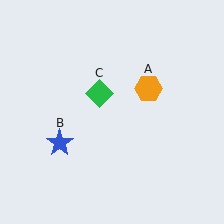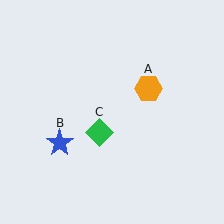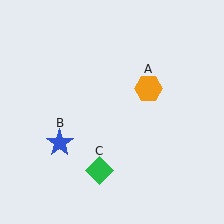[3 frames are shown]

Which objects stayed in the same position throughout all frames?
Orange hexagon (object A) and blue star (object B) remained stationary.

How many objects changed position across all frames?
1 object changed position: green diamond (object C).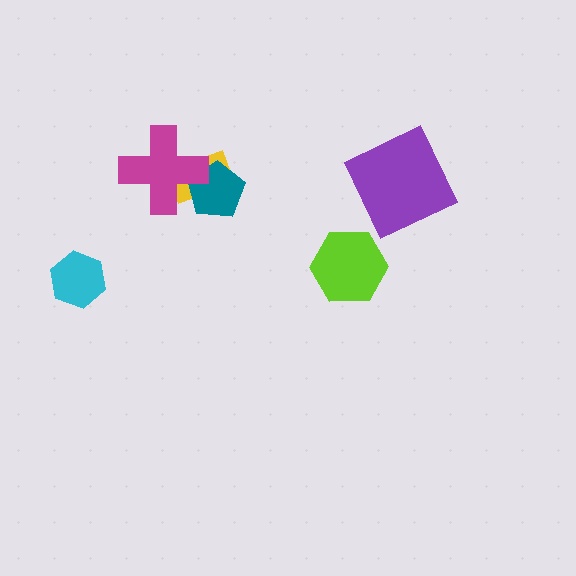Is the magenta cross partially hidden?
No, no other shape covers it.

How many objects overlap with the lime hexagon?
0 objects overlap with the lime hexagon.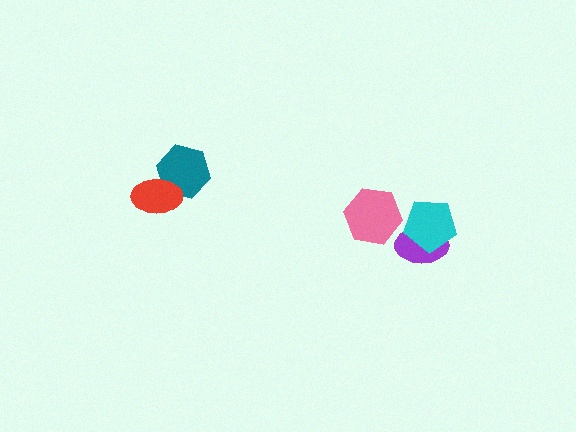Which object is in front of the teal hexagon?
The red ellipse is in front of the teal hexagon.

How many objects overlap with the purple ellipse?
1 object overlaps with the purple ellipse.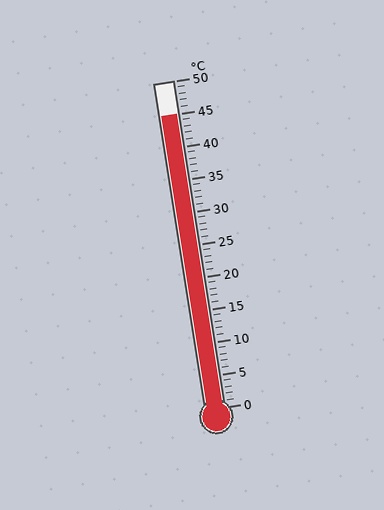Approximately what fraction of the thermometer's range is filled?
The thermometer is filled to approximately 90% of its range.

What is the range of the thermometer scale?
The thermometer scale ranges from 0°C to 50°C.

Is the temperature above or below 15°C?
The temperature is above 15°C.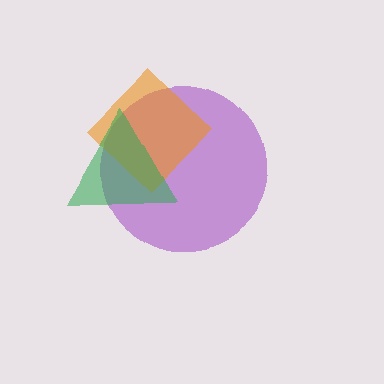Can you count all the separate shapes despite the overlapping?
Yes, there are 3 separate shapes.